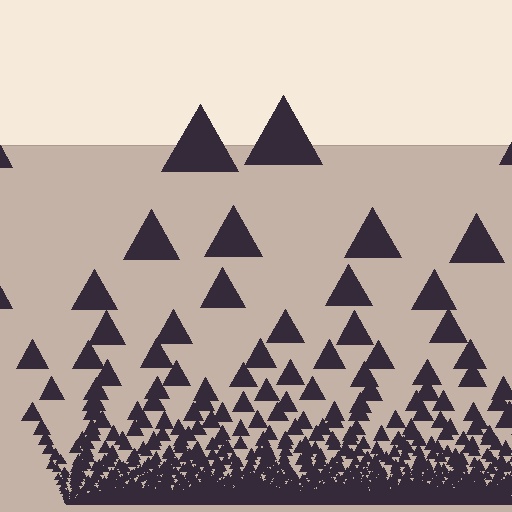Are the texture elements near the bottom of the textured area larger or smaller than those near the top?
Smaller. The gradient is inverted — elements near the bottom are smaller and denser.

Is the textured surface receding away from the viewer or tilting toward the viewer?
The surface appears to tilt toward the viewer. Texture elements get larger and sparser toward the top.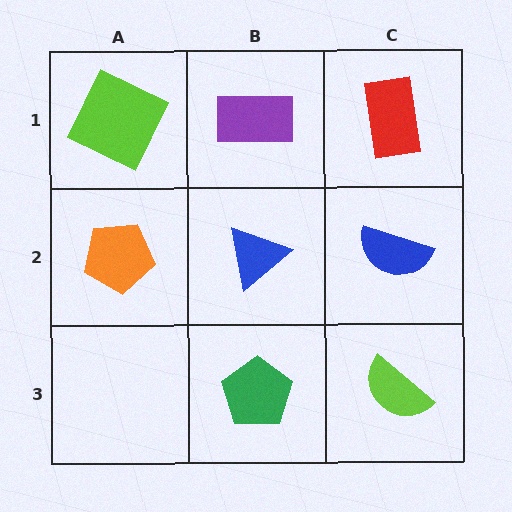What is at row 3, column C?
A lime semicircle.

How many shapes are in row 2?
3 shapes.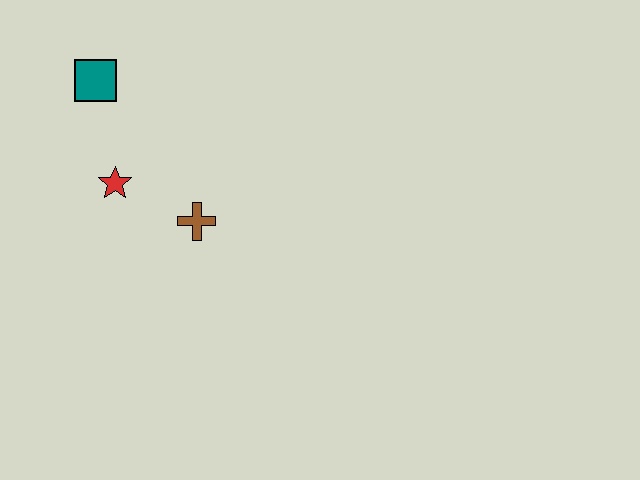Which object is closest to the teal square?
The red star is closest to the teal square.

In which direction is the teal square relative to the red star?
The teal square is above the red star.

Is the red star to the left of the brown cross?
Yes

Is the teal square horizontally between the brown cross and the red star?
No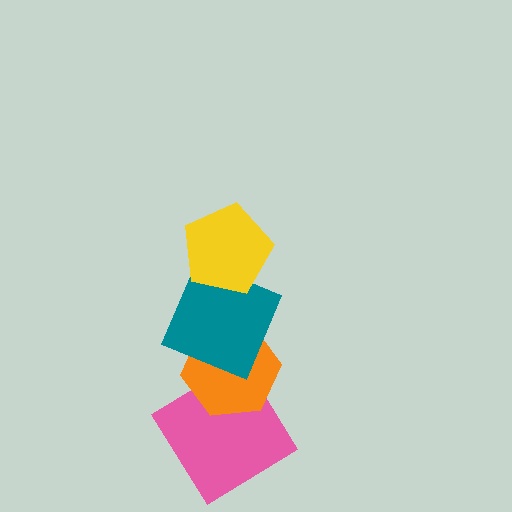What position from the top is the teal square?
The teal square is 2nd from the top.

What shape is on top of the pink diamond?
The orange hexagon is on top of the pink diamond.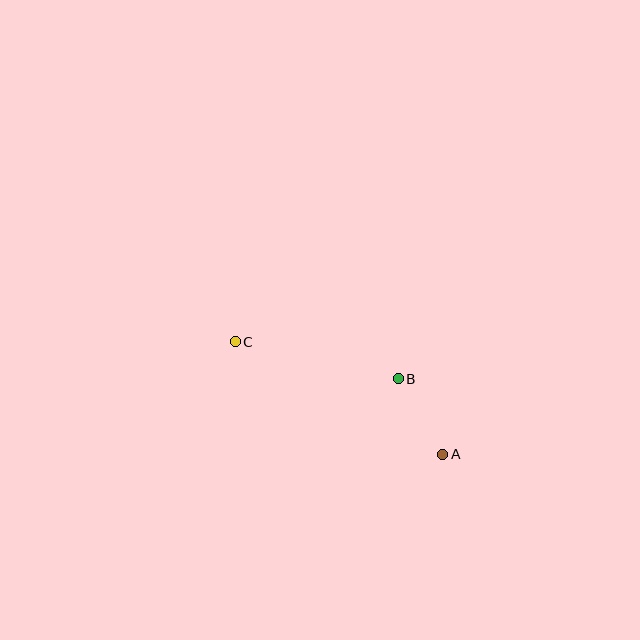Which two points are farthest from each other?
Points A and C are farthest from each other.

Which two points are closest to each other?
Points A and B are closest to each other.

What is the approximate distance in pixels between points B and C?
The distance between B and C is approximately 167 pixels.